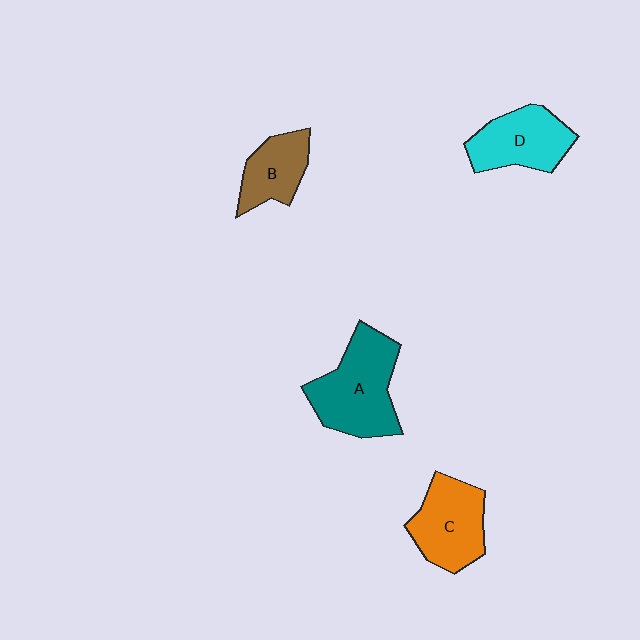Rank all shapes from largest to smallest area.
From largest to smallest: A (teal), C (orange), D (cyan), B (brown).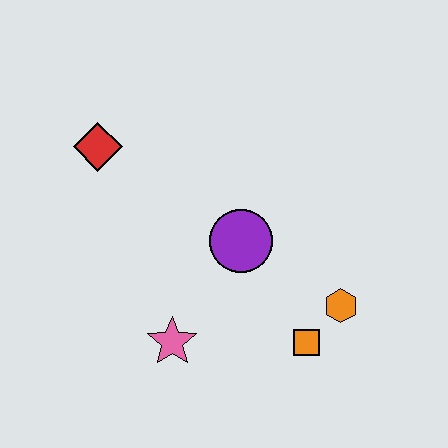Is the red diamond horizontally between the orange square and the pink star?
No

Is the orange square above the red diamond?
No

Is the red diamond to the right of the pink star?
No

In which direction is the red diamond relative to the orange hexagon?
The red diamond is to the left of the orange hexagon.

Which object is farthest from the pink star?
The red diamond is farthest from the pink star.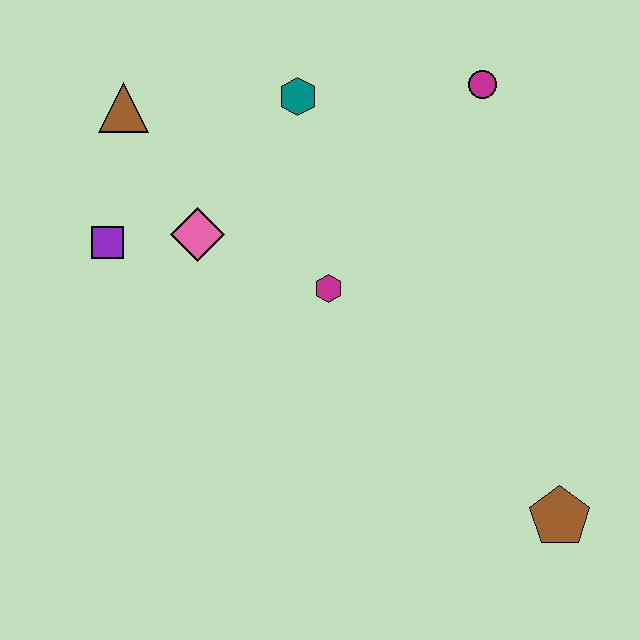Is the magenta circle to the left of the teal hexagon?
No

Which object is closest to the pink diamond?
The purple square is closest to the pink diamond.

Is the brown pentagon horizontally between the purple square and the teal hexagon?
No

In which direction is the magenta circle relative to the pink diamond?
The magenta circle is to the right of the pink diamond.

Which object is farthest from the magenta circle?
The brown pentagon is farthest from the magenta circle.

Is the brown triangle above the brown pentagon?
Yes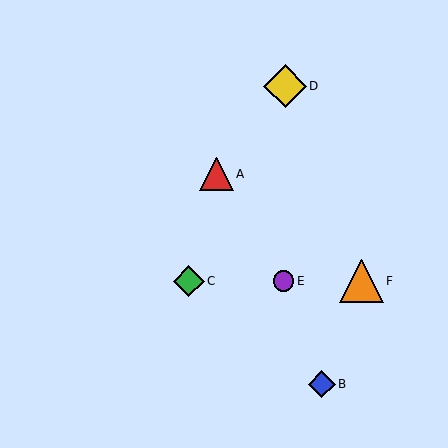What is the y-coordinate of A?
Object A is at y≈174.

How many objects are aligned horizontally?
3 objects (C, E, F) are aligned horizontally.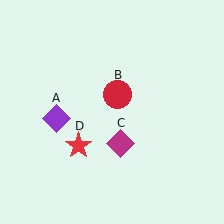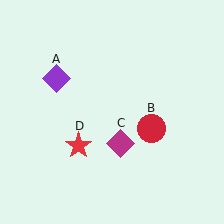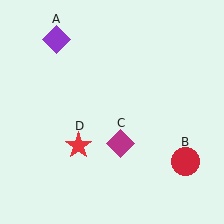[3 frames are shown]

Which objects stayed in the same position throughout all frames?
Magenta diamond (object C) and red star (object D) remained stationary.